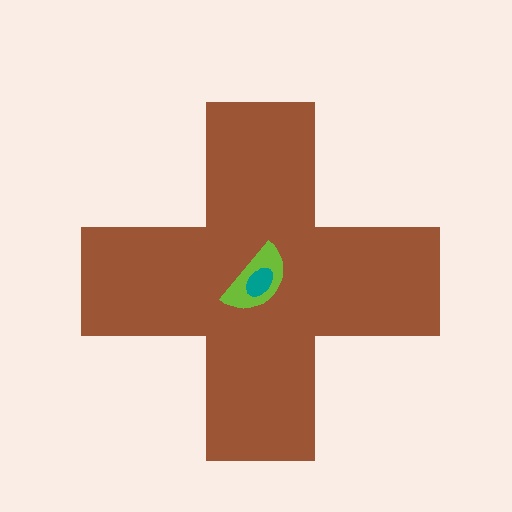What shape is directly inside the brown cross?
The lime semicircle.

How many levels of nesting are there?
3.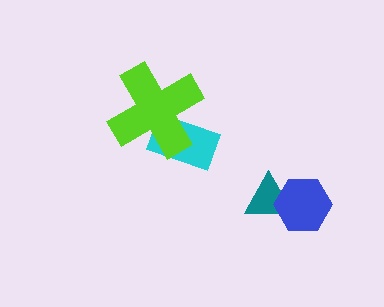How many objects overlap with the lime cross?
1 object overlaps with the lime cross.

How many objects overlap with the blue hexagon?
1 object overlaps with the blue hexagon.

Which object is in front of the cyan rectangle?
The lime cross is in front of the cyan rectangle.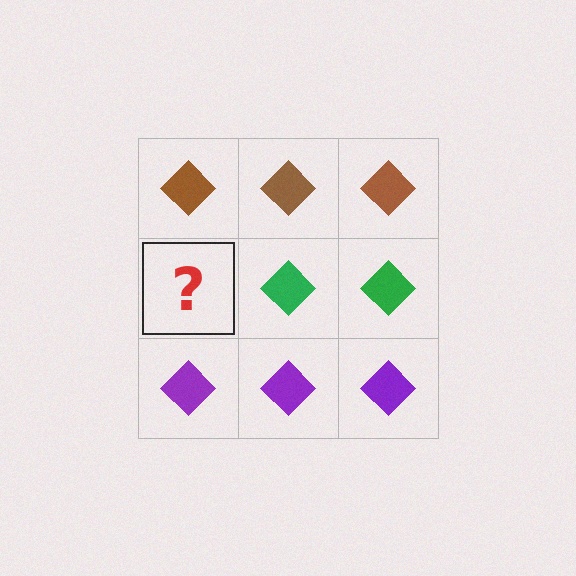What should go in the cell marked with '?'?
The missing cell should contain a green diamond.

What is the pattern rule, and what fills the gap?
The rule is that each row has a consistent color. The gap should be filled with a green diamond.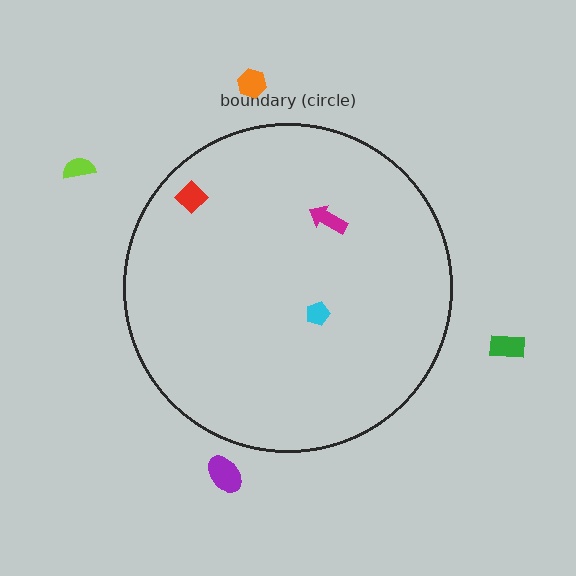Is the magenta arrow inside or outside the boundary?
Inside.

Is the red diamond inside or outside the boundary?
Inside.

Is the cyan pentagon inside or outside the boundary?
Inside.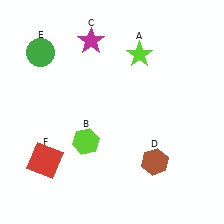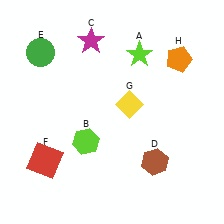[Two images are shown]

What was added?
A yellow diamond (G), an orange pentagon (H) were added in Image 2.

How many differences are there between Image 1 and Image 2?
There are 2 differences between the two images.